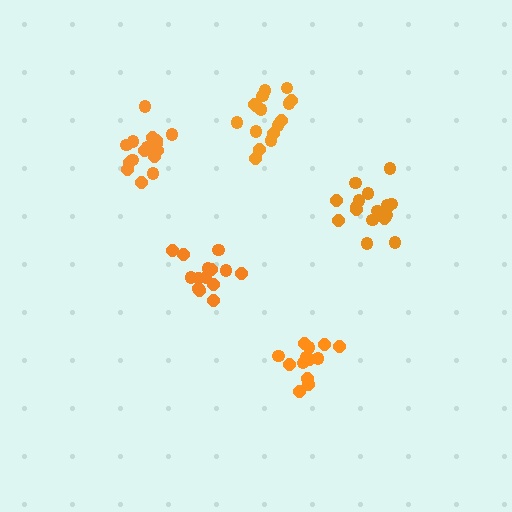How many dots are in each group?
Group 1: 13 dots, Group 2: 17 dots, Group 3: 16 dots, Group 4: 16 dots, Group 5: 14 dots (76 total).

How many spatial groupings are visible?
There are 5 spatial groupings.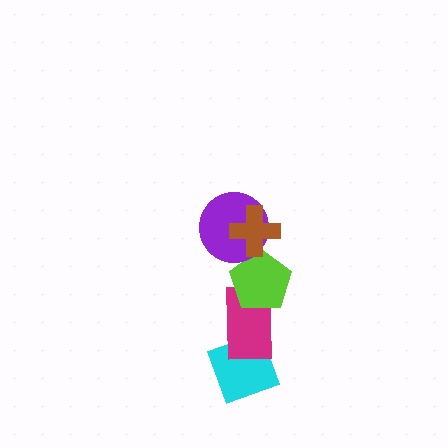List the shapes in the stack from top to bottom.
From top to bottom: the brown cross, the purple circle, the lime pentagon, the magenta rectangle, the cyan diamond.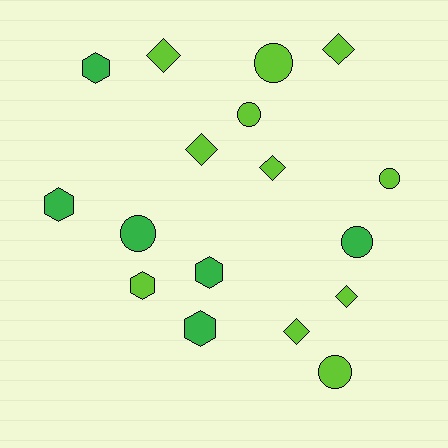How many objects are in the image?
There are 17 objects.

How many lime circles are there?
There are 4 lime circles.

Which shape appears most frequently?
Diamond, with 6 objects.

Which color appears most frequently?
Lime, with 11 objects.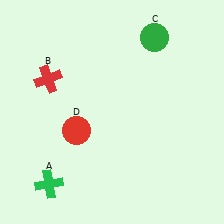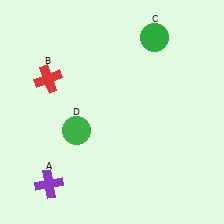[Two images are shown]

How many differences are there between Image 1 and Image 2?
There are 2 differences between the two images.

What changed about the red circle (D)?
In Image 1, D is red. In Image 2, it changed to green.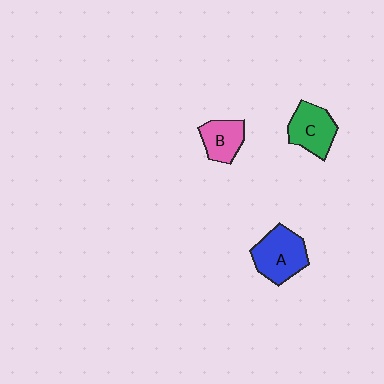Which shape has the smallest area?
Shape B (pink).